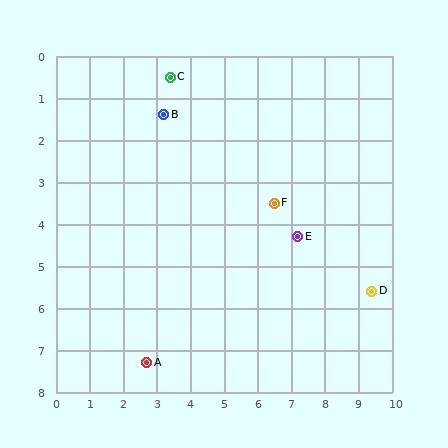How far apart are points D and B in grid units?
Points D and B are about 7.5 grid units apart.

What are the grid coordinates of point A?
Point A is at approximately (2.7, 7.3).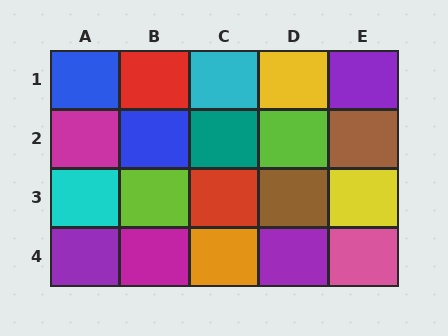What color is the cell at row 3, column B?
Lime.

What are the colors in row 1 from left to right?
Blue, red, cyan, yellow, purple.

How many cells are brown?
2 cells are brown.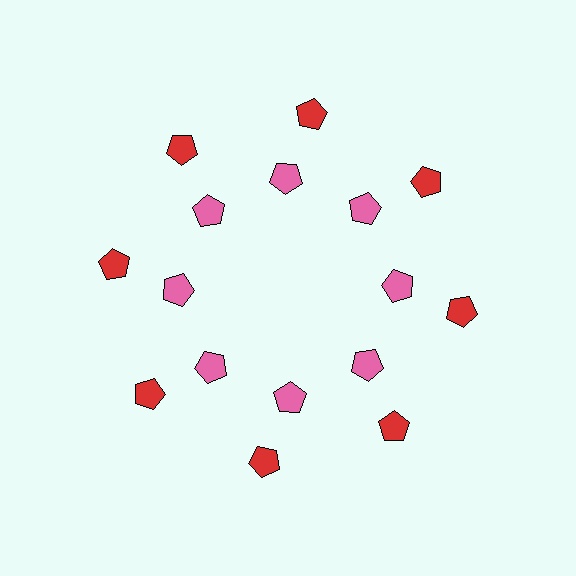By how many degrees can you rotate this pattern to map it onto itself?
The pattern maps onto itself every 45 degrees of rotation.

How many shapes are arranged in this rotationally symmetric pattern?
There are 16 shapes, arranged in 8 groups of 2.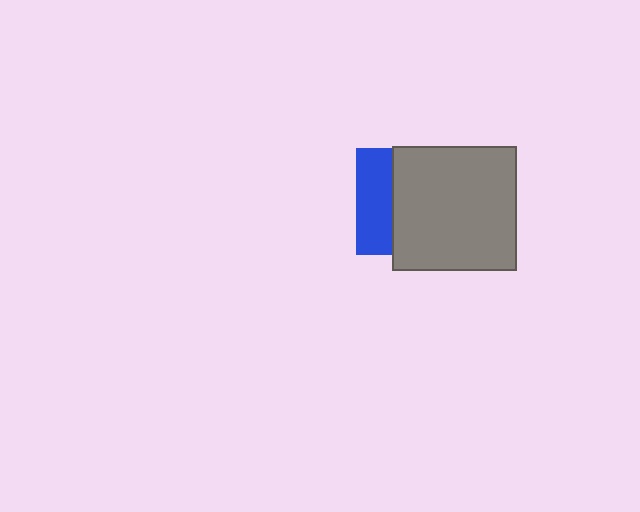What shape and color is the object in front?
The object in front is a gray square.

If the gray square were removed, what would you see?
You would see the complete blue square.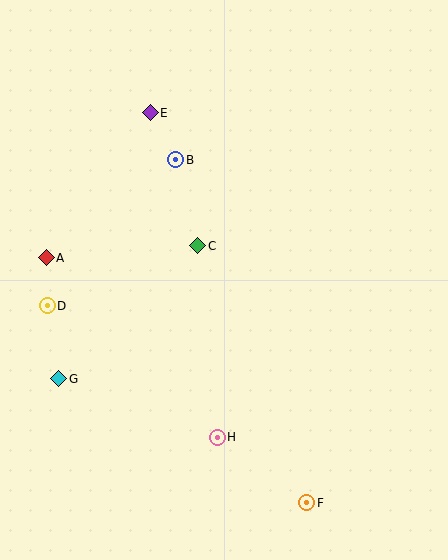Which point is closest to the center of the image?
Point C at (198, 246) is closest to the center.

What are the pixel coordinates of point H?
Point H is at (217, 437).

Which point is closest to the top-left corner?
Point E is closest to the top-left corner.